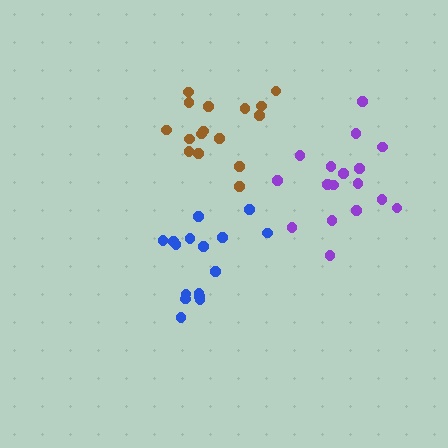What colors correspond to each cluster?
The clusters are colored: brown, purple, blue.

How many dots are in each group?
Group 1: 16 dots, Group 2: 17 dots, Group 3: 16 dots (49 total).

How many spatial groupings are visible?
There are 3 spatial groupings.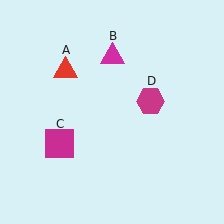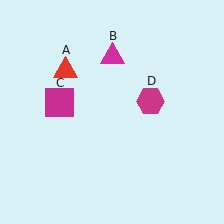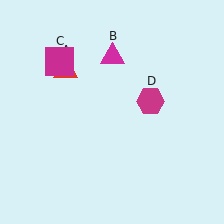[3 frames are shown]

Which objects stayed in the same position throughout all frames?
Red triangle (object A) and magenta triangle (object B) and magenta hexagon (object D) remained stationary.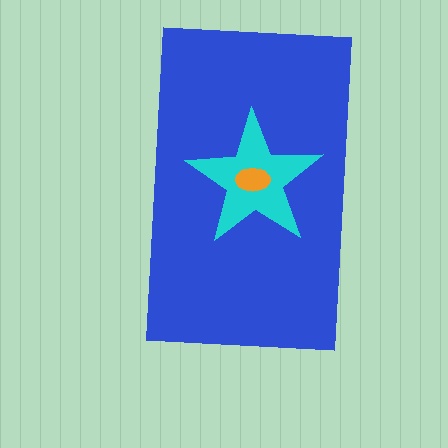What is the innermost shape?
The orange ellipse.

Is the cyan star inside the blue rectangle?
Yes.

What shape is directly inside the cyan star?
The orange ellipse.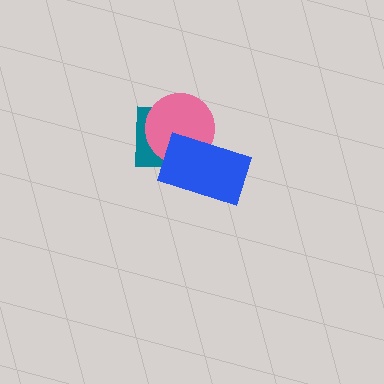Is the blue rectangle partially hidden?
No, no other shape covers it.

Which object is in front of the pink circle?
The blue rectangle is in front of the pink circle.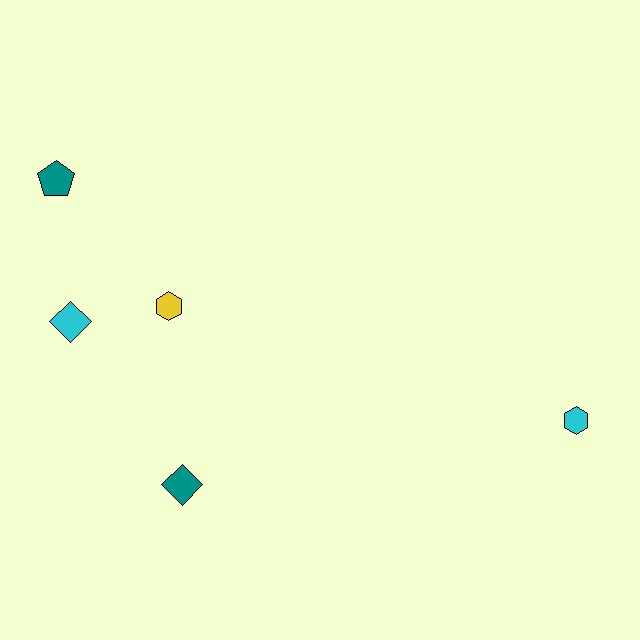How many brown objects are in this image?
There are no brown objects.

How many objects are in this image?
There are 5 objects.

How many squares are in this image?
There are no squares.